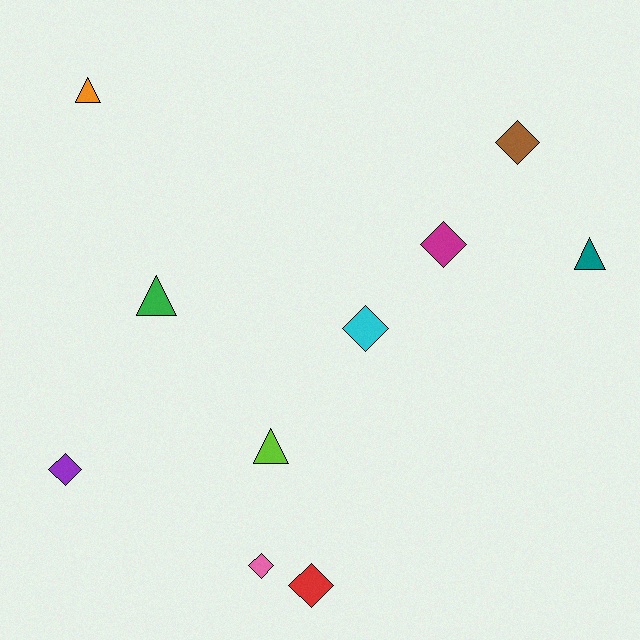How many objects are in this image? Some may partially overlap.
There are 10 objects.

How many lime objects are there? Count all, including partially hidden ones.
There is 1 lime object.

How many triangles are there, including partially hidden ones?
There are 4 triangles.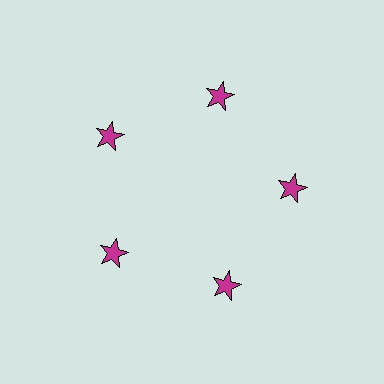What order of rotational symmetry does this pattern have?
This pattern has 5-fold rotational symmetry.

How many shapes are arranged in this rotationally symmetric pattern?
There are 5 shapes, arranged in 5 groups of 1.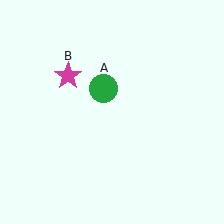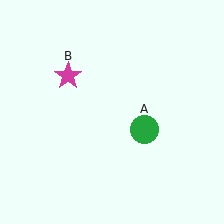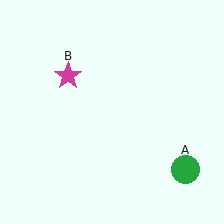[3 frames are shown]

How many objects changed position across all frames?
1 object changed position: green circle (object A).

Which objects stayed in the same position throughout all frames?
Magenta star (object B) remained stationary.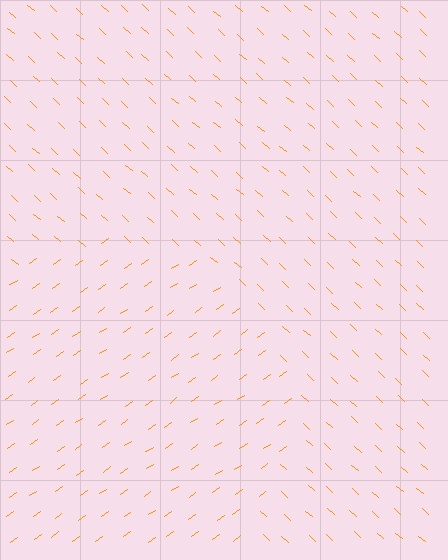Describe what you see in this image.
The image is filled with small orange line segments. A circle region in the image has lines oriented differently from the surrounding lines, creating a visible texture boundary.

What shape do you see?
I see a circle.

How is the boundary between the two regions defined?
The boundary is defined purely by a change in line orientation (approximately 77 degrees difference). All lines are the same color and thickness.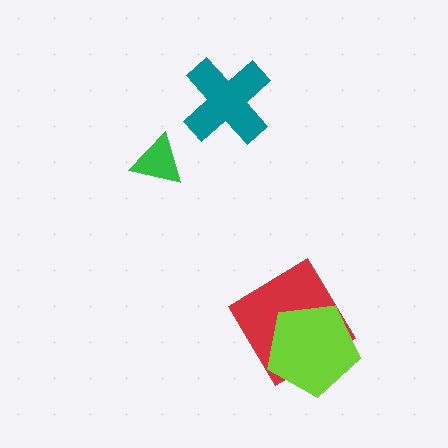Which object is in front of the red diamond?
The lime pentagon is in front of the red diamond.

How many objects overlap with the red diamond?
1 object overlaps with the red diamond.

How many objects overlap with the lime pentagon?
1 object overlaps with the lime pentagon.